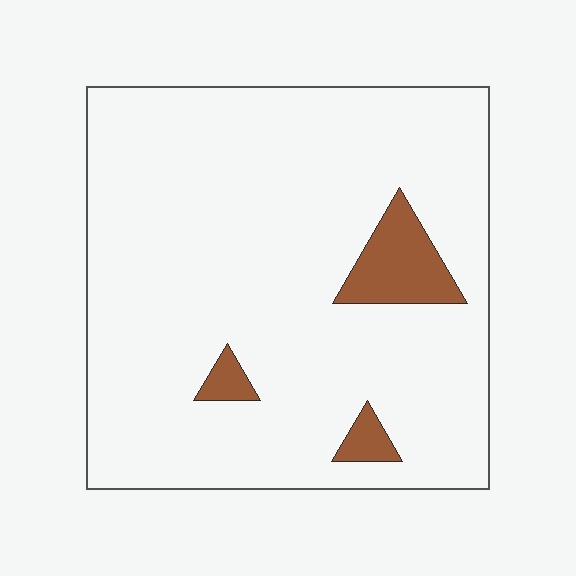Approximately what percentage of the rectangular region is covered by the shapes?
Approximately 10%.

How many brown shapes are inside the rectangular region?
3.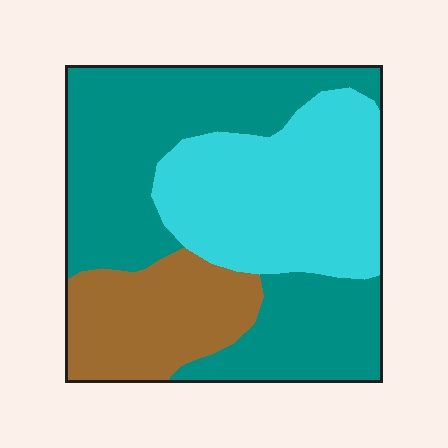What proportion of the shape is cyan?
Cyan covers roughly 35% of the shape.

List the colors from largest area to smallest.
From largest to smallest: teal, cyan, brown.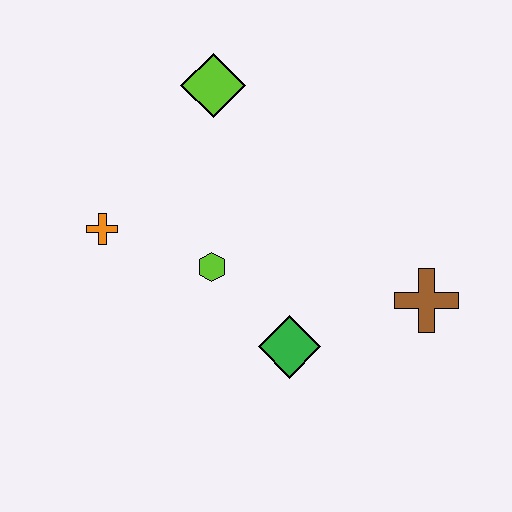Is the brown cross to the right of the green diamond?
Yes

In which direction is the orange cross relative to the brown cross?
The orange cross is to the left of the brown cross.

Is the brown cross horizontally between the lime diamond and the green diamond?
No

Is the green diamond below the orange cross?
Yes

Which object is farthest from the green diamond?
The lime diamond is farthest from the green diamond.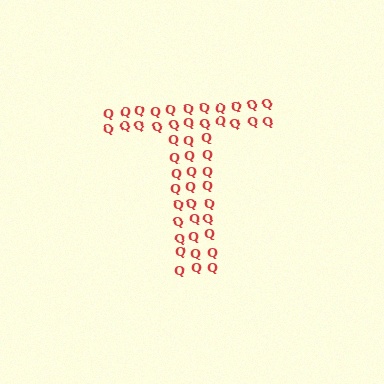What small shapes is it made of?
It is made of small letter Q's.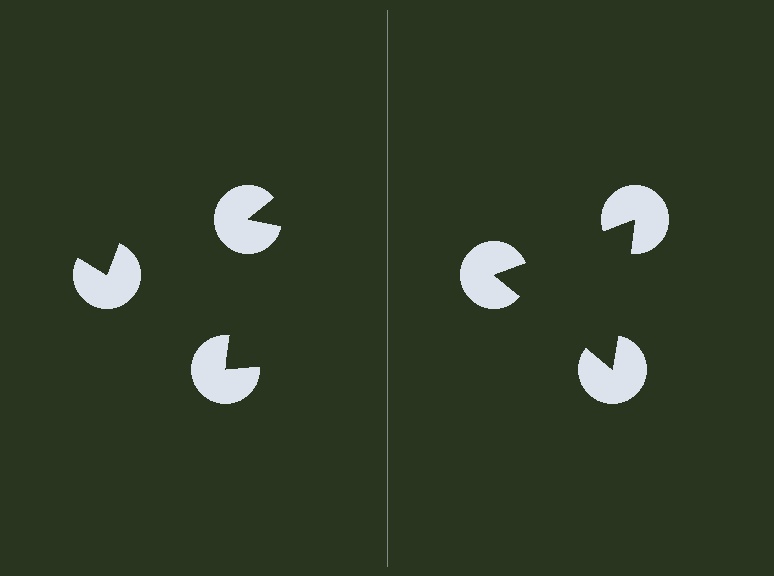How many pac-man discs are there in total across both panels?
6 — 3 on each side.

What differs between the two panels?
The pac-man discs are positioned identically on both sides; only the wedge orientations differ. On the right they align to a triangle; on the left they are misaligned.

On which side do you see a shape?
An illusory triangle appears on the right side. On the left side the wedge cuts are rotated, so no coherent shape forms.